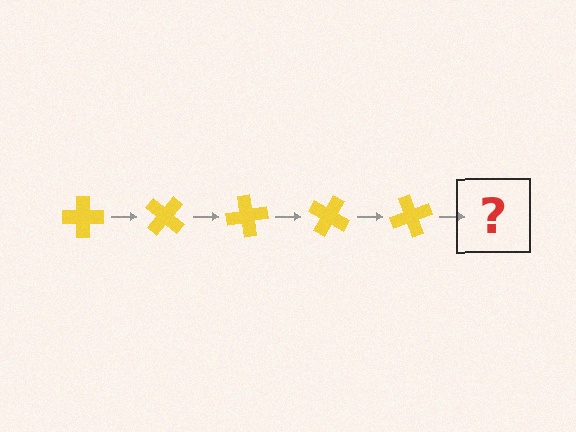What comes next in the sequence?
The next element should be a yellow cross rotated 200 degrees.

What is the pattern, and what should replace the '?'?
The pattern is that the cross rotates 40 degrees each step. The '?' should be a yellow cross rotated 200 degrees.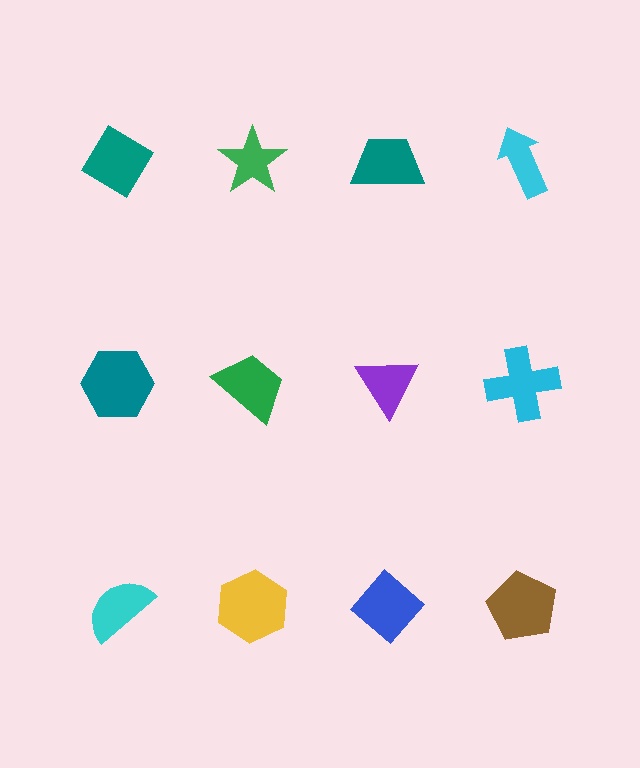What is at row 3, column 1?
A cyan semicircle.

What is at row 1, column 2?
A green star.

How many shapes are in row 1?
4 shapes.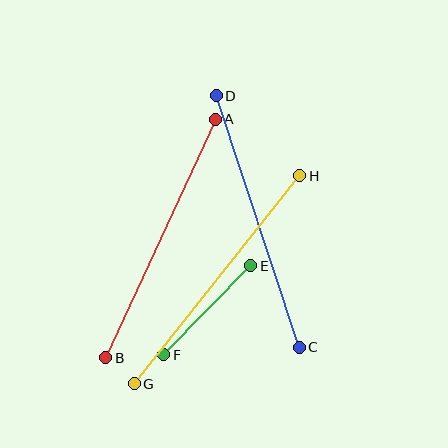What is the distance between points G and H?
The distance is approximately 266 pixels.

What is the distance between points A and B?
The distance is approximately 263 pixels.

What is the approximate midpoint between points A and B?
The midpoint is at approximately (160, 238) pixels.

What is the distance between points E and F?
The distance is approximately 124 pixels.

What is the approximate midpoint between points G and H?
The midpoint is at approximately (217, 280) pixels.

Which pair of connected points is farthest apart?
Points G and H are farthest apart.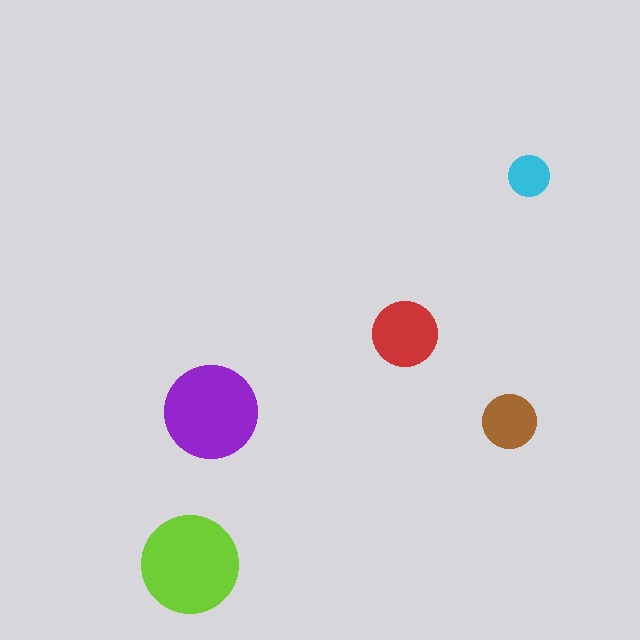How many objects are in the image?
There are 5 objects in the image.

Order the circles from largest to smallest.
the lime one, the purple one, the red one, the brown one, the cyan one.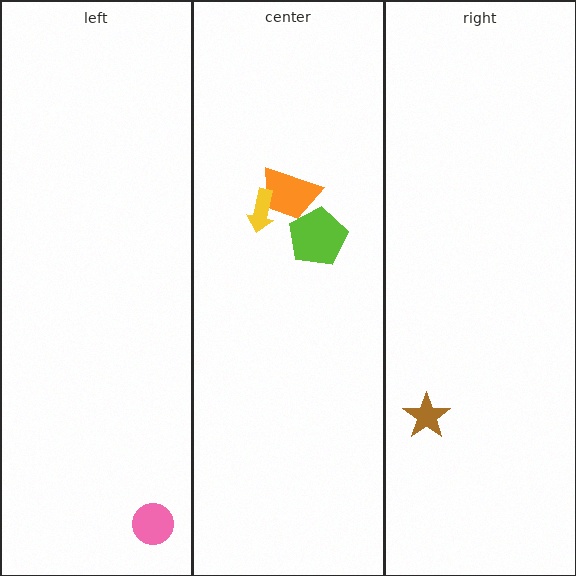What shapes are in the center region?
The orange trapezoid, the lime pentagon, the yellow arrow.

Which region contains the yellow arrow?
The center region.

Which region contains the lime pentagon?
The center region.